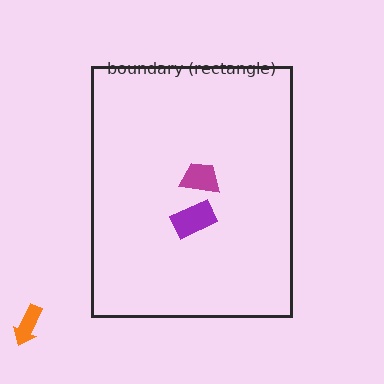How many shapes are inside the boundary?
2 inside, 1 outside.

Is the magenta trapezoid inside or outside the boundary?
Inside.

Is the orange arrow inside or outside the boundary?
Outside.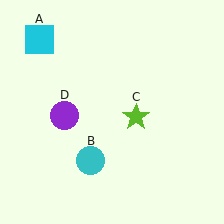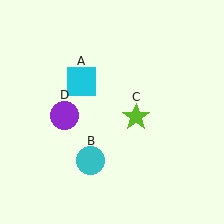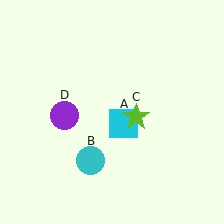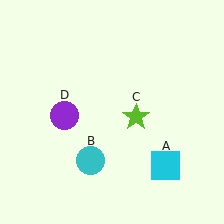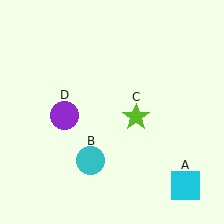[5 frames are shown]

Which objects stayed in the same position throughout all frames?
Cyan circle (object B) and lime star (object C) and purple circle (object D) remained stationary.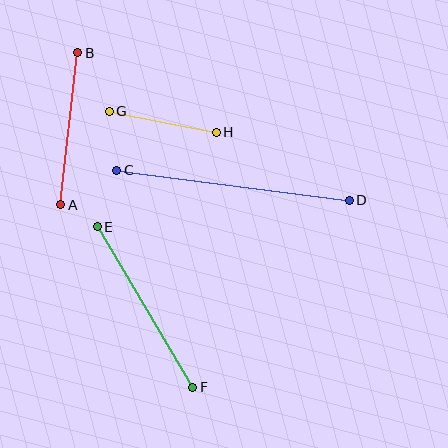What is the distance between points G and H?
The distance is approximately 109 pixels.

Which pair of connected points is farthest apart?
Points C and D are farthest apart.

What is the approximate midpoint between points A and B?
The midpoint is at approximately (69, 129) pixels.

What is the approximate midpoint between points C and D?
The midpoint is at approximately (233, 185) pixels.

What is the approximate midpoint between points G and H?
The midpoint is at approximately (163, 122) pixels.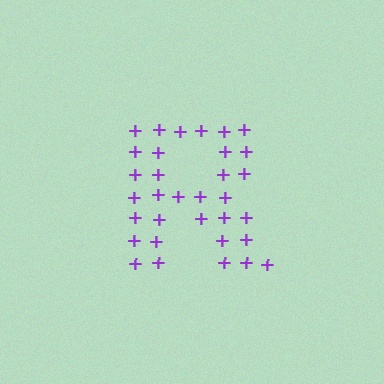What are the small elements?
The small elements are plus signs.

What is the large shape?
The large shape is the letter R.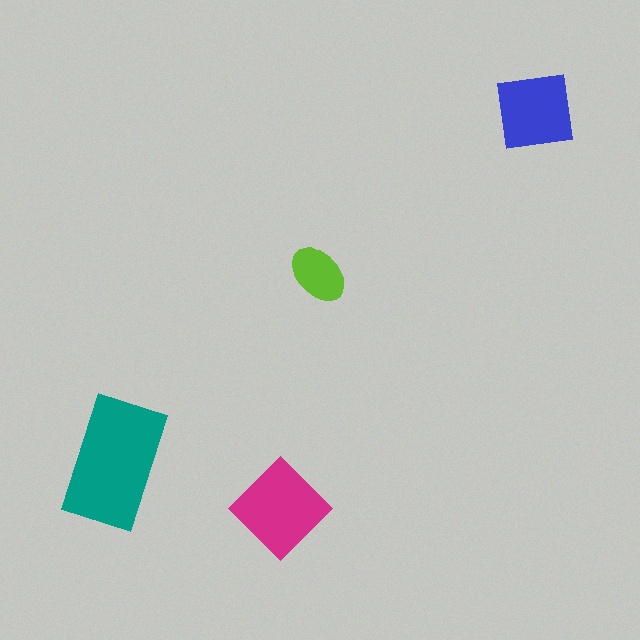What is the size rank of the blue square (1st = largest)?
3rd.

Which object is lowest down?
The magenta diamond is bottommost.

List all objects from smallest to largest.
The lime ellipse, the blue square, the magenta diamond, the teal rectangle.